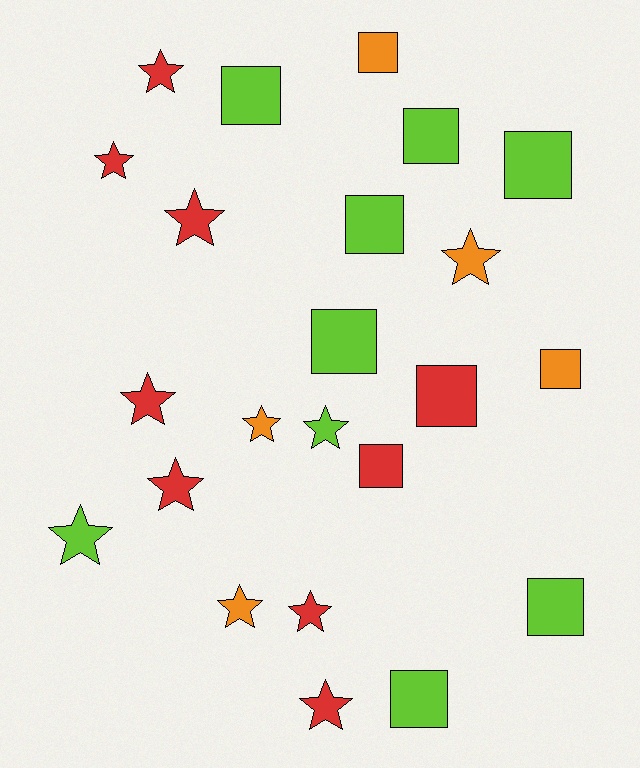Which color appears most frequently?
Red, with 9 objects.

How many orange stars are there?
There are 3 orange stars.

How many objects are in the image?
There are 23 objects.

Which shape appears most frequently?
Star, with 12 objects.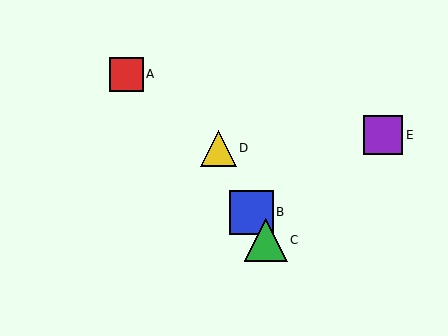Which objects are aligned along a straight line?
Objects B, C, D are aligned along a straight line.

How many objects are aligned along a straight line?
3 objects (B, C, D) are aligned along a straight line.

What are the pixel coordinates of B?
Object B is at (251, 212).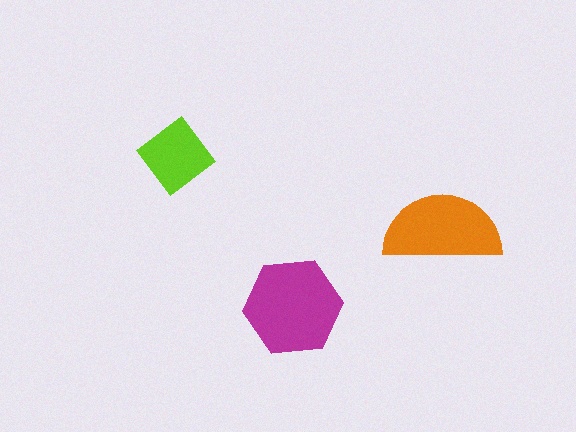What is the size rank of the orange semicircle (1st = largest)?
2nd.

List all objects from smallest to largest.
The lime diamond, the orange semicircle, the magenta hexagon.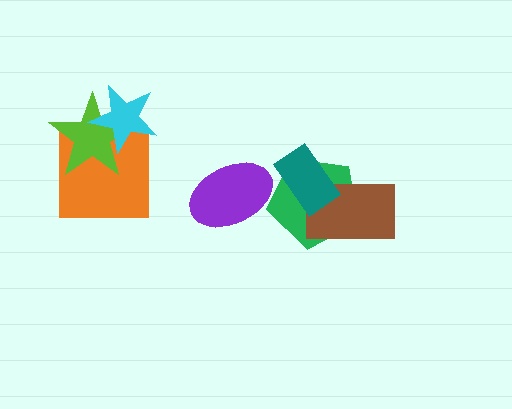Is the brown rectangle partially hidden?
Yes, it is partially covered by another shape.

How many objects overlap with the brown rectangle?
2 objects overlap with the brown rectangle.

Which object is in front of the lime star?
The cyan star is in front of the lime star.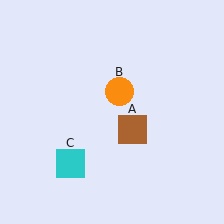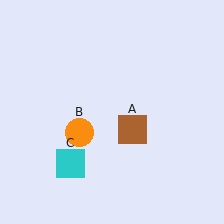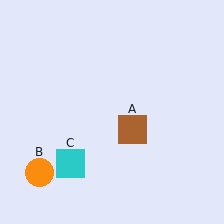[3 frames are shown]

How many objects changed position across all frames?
1 object changed position: orange circle (object B).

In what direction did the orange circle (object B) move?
The orange circle (object B) moved down and to the left.